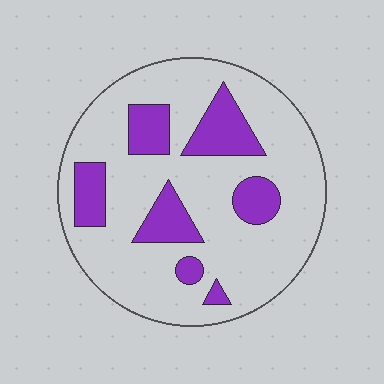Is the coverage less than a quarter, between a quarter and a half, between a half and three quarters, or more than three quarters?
Less than a quarter.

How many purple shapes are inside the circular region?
7.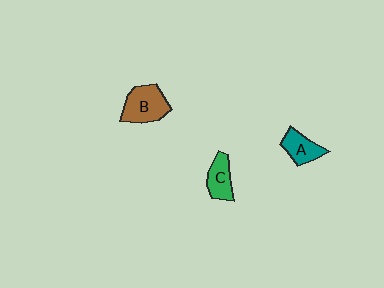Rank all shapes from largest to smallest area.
From largest to smallest: B (brown), A (teal), C (green).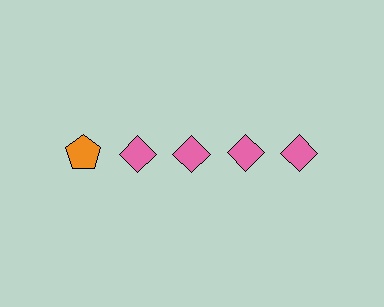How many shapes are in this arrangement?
There are 5 shapes arranged in a grid pattern.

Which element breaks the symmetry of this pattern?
The orange pentagon in the top row, leftmost column breaks the symmetry. All other shapes are pink diamonds.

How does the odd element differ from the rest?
It differs in both color (orange instead of pink) and shape (pentagon instead of diamond).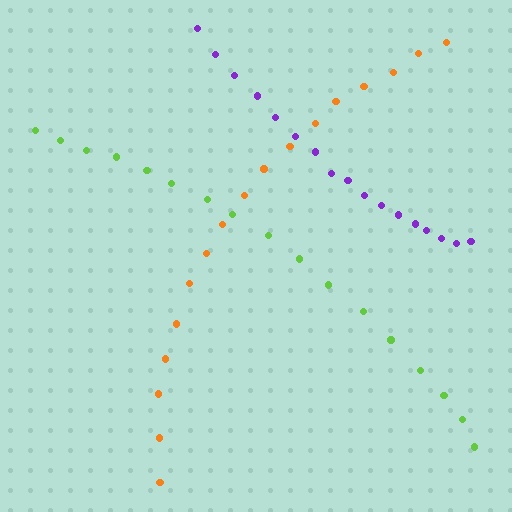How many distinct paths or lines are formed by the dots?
There are 3 distinct paths.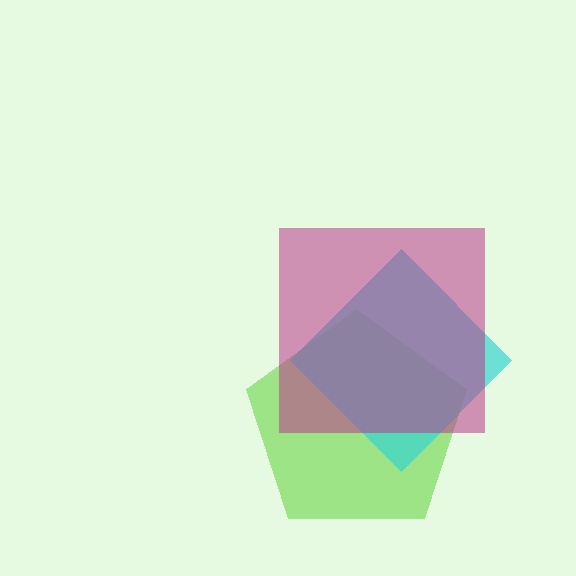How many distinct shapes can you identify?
There are 3 distinct shapes: a lime pentagon, a cyan diamond, a magenta square.